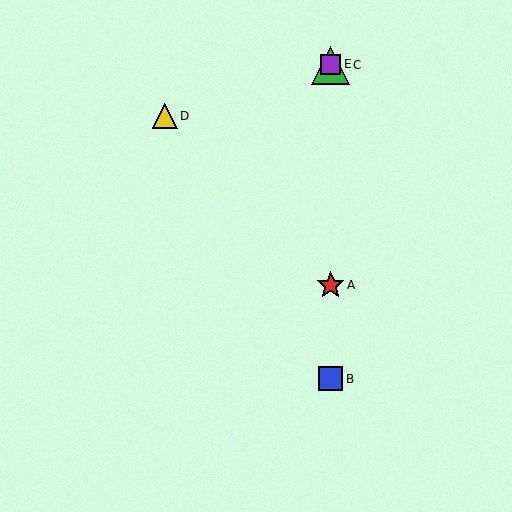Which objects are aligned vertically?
Objects A, B, C, E are aligned vertically.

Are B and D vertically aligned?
No, B is at x≈331 and D is at x≈165.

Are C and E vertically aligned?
Yes, both are at x≈331.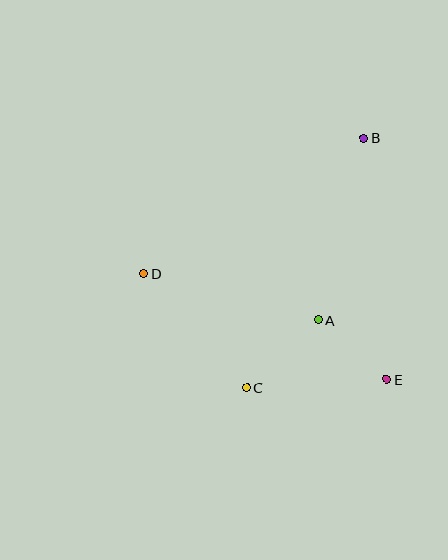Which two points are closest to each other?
Points A and E are closest to each other.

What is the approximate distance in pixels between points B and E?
The distance between B and E is approximately 242 pixels.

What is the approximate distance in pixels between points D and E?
The distance between D and E is approximately 264 pixels.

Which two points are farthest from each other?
Points B and C are farthest from each other.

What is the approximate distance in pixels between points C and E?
The distance between C and E is approximately 140 pixels.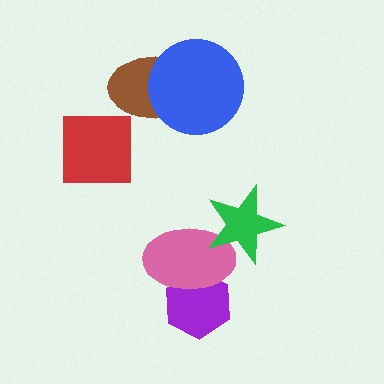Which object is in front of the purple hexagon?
The pink ellipse is in front of the purple hexagon.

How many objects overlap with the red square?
0 objects overlap with the red square.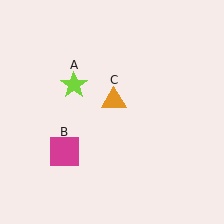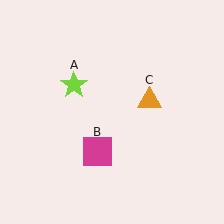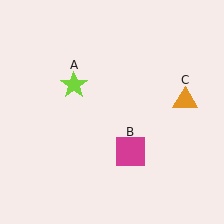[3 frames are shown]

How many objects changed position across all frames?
2 objects changed position: magenta square (object B), orange triangle (object C).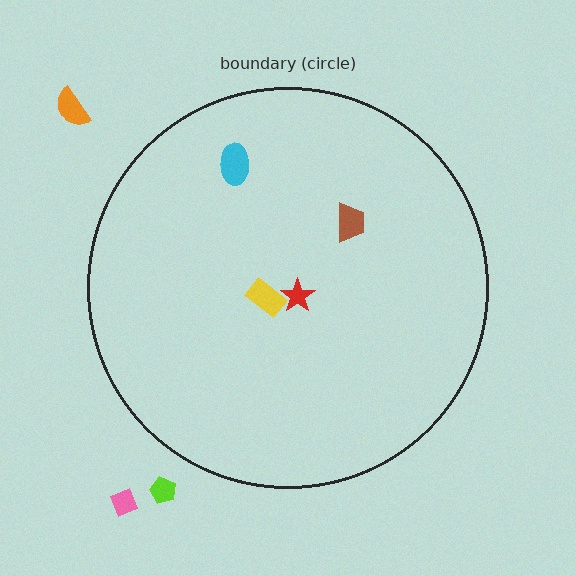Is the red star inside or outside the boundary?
Inside.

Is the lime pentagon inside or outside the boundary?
Outside.